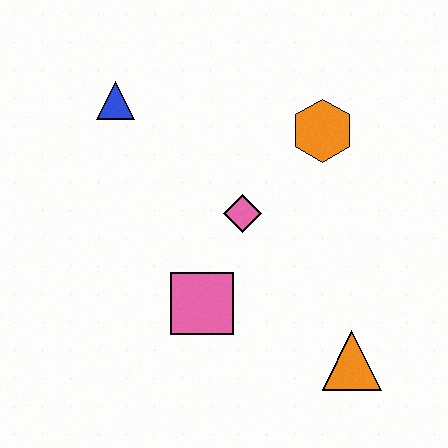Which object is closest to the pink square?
The pink diamond is closest to the pink square.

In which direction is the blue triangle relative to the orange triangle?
The blue triangle is above the orange triangle.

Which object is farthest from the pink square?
The blue triangle is farthest from the pink square.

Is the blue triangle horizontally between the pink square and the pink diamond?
No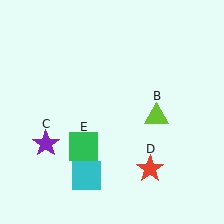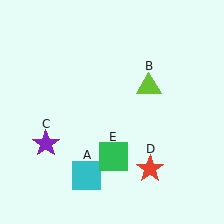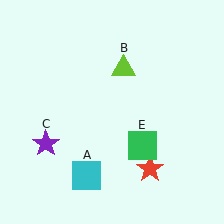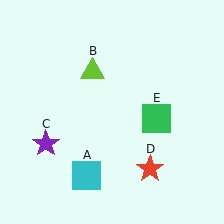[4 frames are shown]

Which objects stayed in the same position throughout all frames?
Cyan square (object A) and purple star (object C) and red star (object D) remained stationary.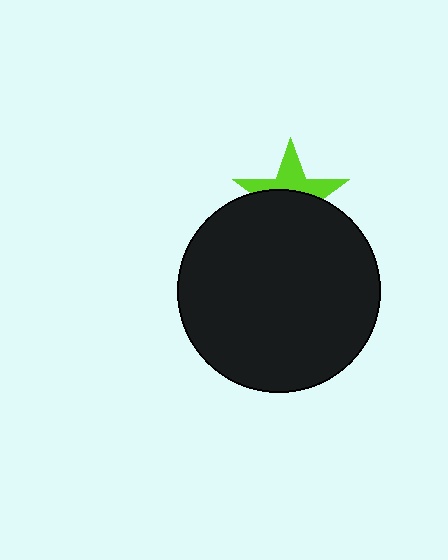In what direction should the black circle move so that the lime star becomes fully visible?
The black circle should move down. That is the shortest direction to clear the overlap and leave the lime star fully visible.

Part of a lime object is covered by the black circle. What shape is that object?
It is a star.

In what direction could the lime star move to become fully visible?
The lime star could move up. That would shift it out from behind the black circle entirely.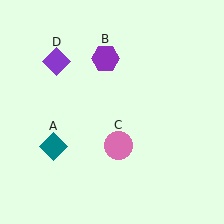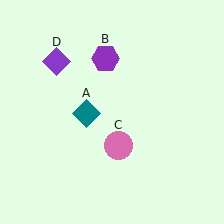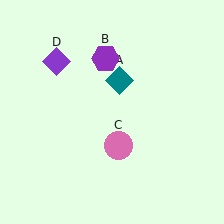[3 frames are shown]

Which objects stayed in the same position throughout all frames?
Purple hexagon (object B) and pink circle (object C) and purple diamond (object D) remained stationary.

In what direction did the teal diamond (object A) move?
The teal diamond (object A) moved up and to the right.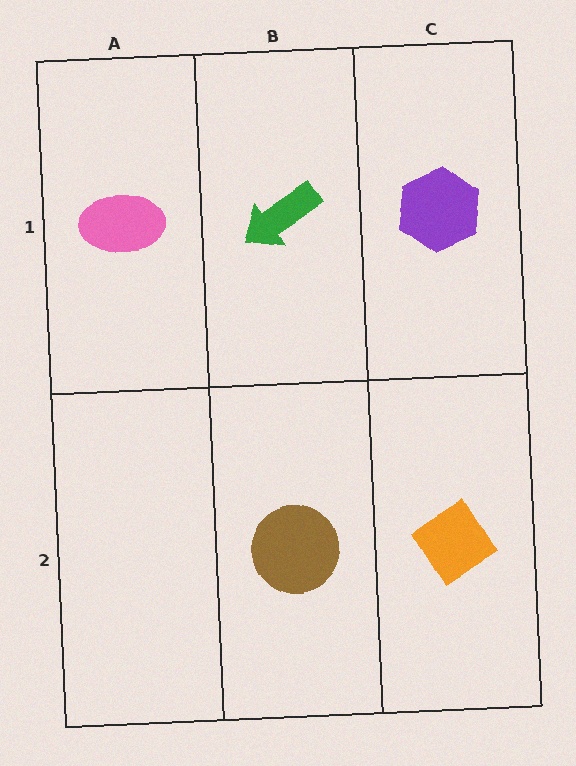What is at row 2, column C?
An orange diamond.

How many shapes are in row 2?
2 shapes.